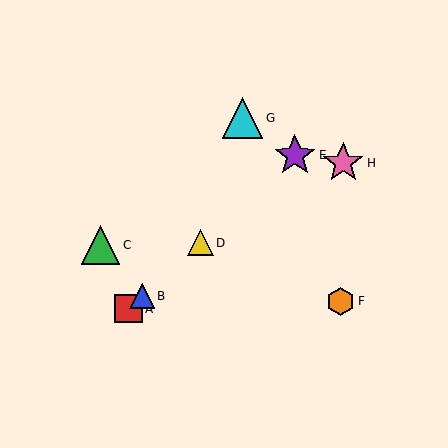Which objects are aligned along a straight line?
Objects A, B, D, E are aligned along a straight line.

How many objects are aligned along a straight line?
4 objects (A, B, D, E) are aligned along a straight line.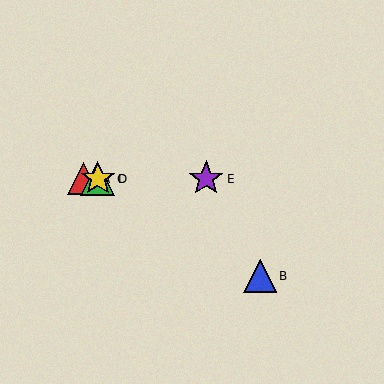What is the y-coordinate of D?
Object D is at y≈179.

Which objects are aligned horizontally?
Objects A, C, D, E are aligned horizontally.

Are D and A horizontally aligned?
Yes, both are at y≈179.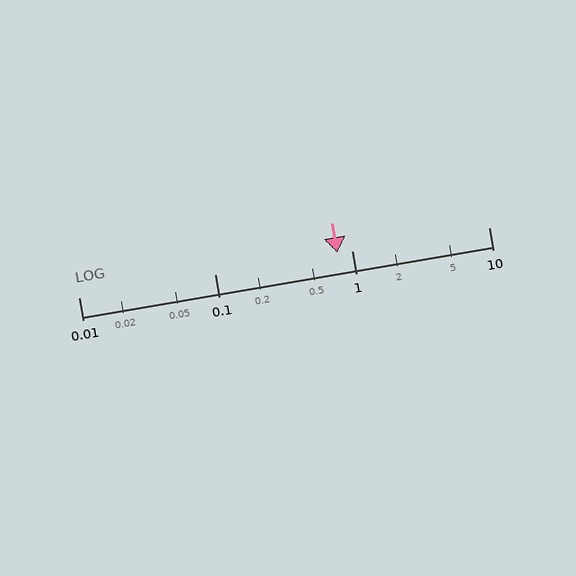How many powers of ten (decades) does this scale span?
The scale spans 3 decades, from 0.01 to 10.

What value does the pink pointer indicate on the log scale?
The pointer indicates approximately 0.78.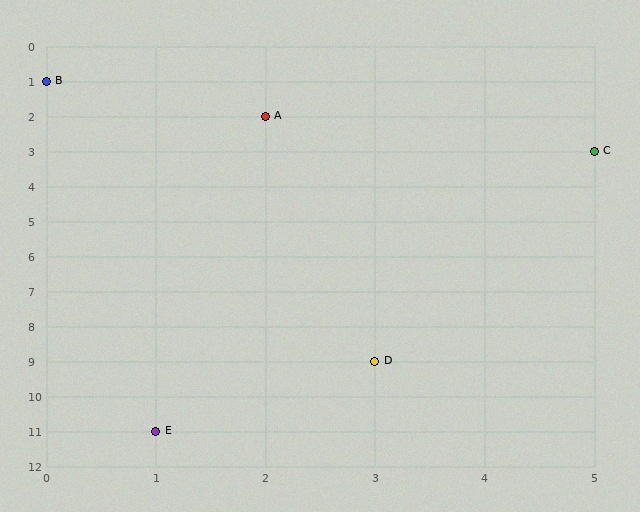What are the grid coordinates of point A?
Point A is at grid coordinates (2, 2).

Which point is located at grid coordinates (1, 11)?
Point E is at (1, 11).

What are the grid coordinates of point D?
Point D is at grid coordinates (3, 9).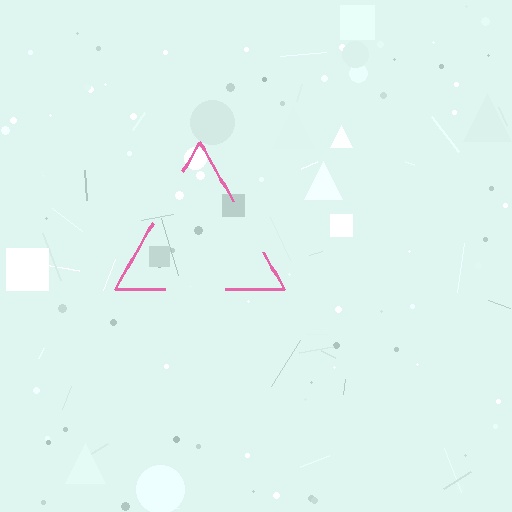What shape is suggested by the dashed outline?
The dashed outline suggests a triangle.